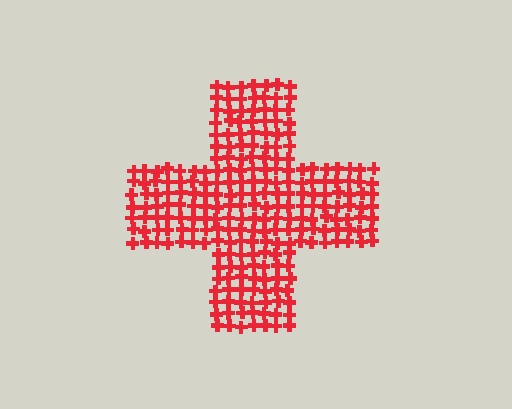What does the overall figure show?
The overall figure shows a cross.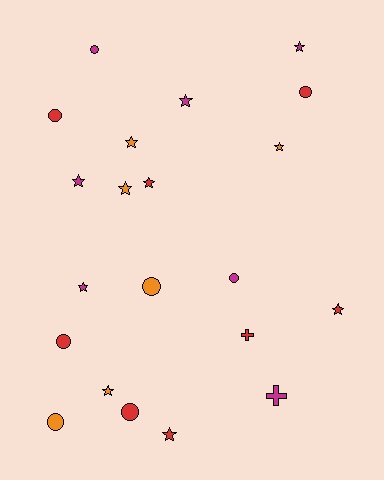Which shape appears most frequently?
Star, with 11 objects.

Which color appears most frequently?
Red, with 8 objects.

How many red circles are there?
There are 4 red circles.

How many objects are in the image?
There are 21 objects.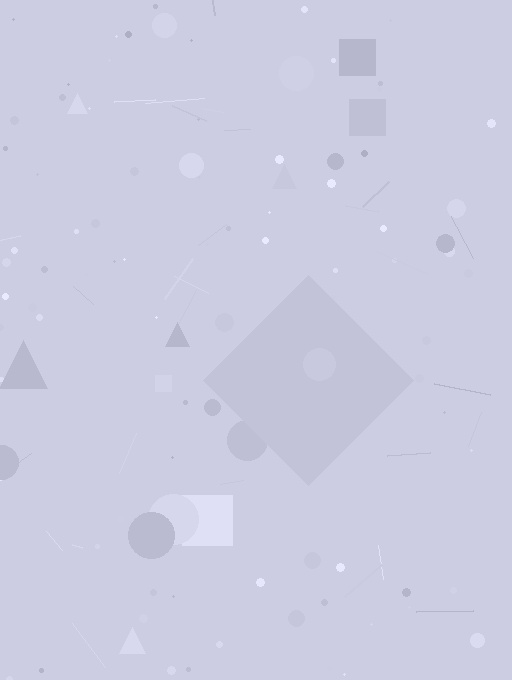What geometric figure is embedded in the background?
A diamond is embedded in the background.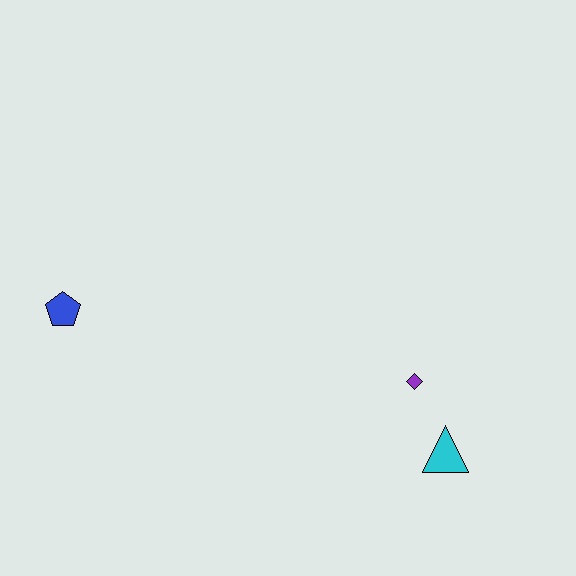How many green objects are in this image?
There are no green objects.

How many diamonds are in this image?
There is 1 diamond.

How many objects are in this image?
There are 3 objects.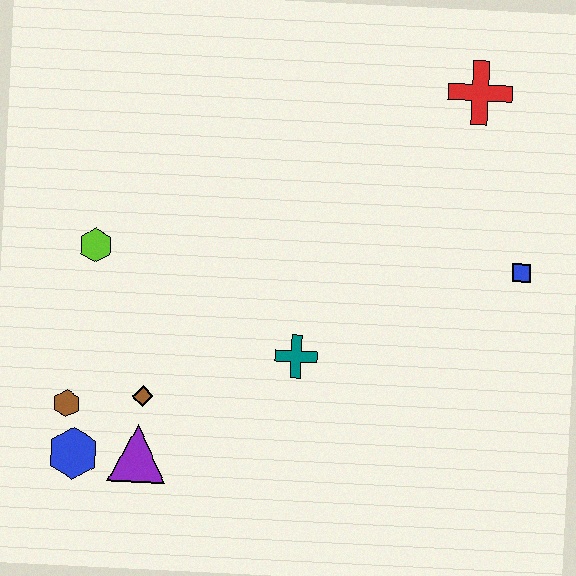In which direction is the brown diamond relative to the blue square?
The brown diamond is to the left of the blue square.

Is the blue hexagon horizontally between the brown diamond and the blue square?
No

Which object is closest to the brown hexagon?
The blue hexagon is closest to the brown hexagon.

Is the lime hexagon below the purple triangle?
No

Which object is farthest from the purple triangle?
The red cross is farthest from the purple triangle.